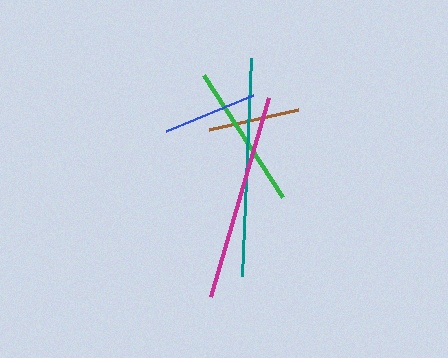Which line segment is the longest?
The teal line is the longest at approximately 218 pixels.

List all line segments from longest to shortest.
From longest to shortest: teal, magenta, green, blue, brown.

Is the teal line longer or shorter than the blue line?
The teal line is longer than the blue line.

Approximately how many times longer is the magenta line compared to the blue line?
The magenta line is approximately 2.2 times the length of the blue line.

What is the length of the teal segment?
The teal segment is approximately 218 pixels long.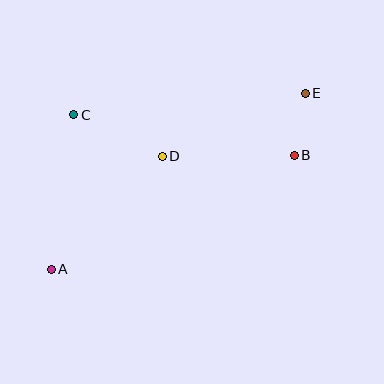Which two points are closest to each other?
Points B and E are closest to each other.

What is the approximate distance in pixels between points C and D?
The distance between C and D is approximately 98 pixels.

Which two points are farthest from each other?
Points A and E are farthest from each other.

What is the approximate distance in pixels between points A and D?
The distance between A and D is approximately 159 pixels.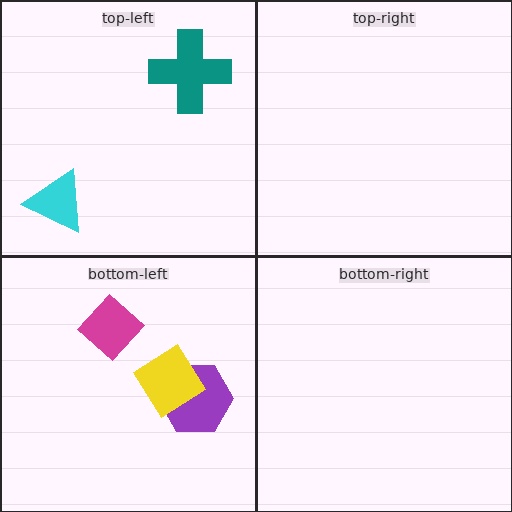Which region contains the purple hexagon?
The bottom-left region.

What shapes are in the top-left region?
The teal cross, the cyan triangle.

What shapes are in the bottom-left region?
The purple hexagon, the yellow diamond, the magenta diamond.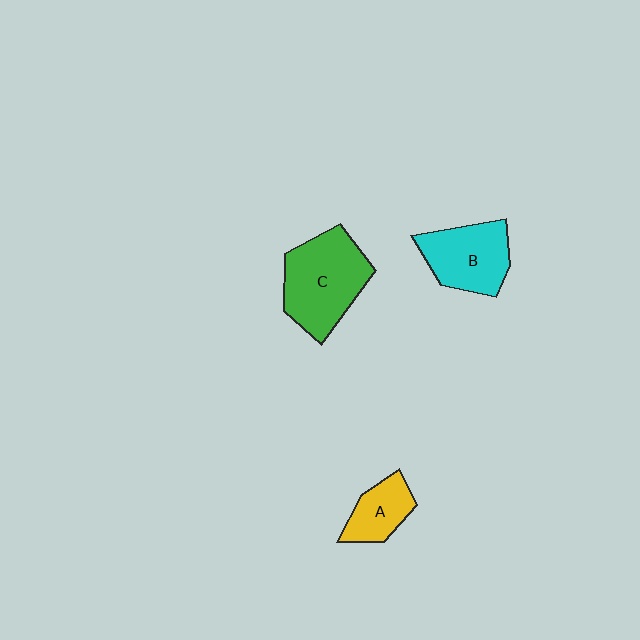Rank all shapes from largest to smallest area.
From largest to smallest: C (green), B (cyan), A (yellow).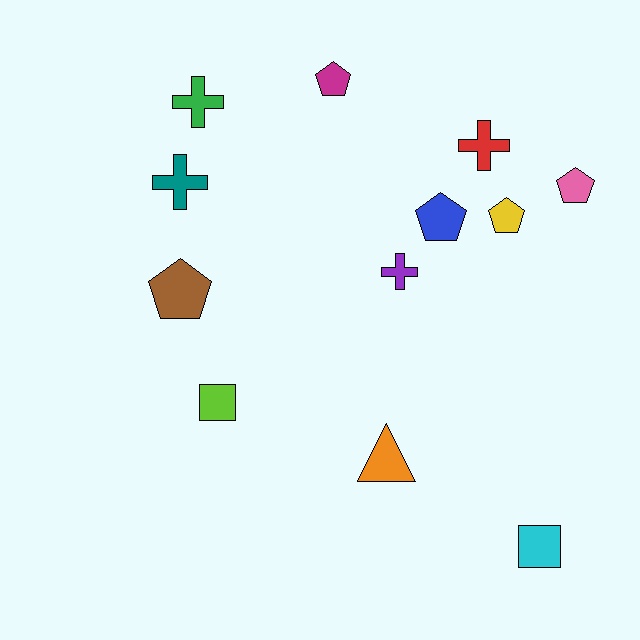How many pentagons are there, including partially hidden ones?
There are 5 pentagons.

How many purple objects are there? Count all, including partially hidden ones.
There is 1 purple object.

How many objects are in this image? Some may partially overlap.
There are 12 objects.